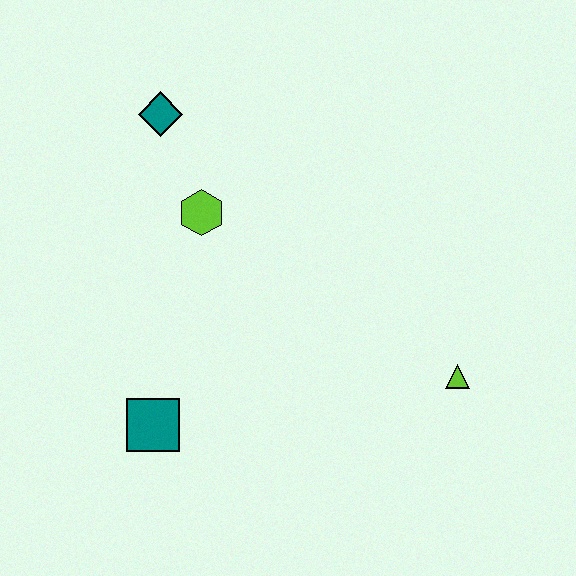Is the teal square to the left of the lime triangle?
Yes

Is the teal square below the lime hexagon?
Yes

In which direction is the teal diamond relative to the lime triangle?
The teal diamond is to the left of the lime triangle.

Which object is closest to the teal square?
The lime hexagon is closest to the teal square.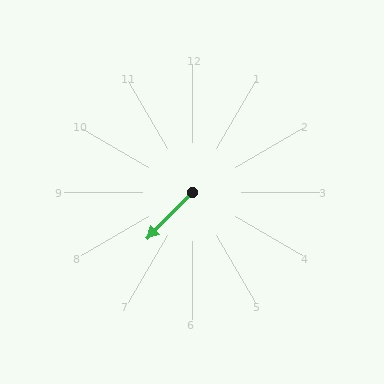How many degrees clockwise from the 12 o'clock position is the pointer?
Approximately 224 degrees.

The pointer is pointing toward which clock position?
Roughly 7 o'clock.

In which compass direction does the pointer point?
Southwest.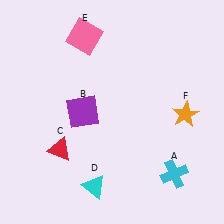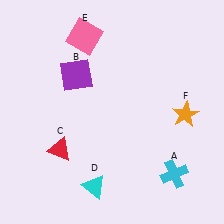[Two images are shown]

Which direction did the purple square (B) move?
The purple square (B) moved up.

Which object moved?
The purple square (B) moved up.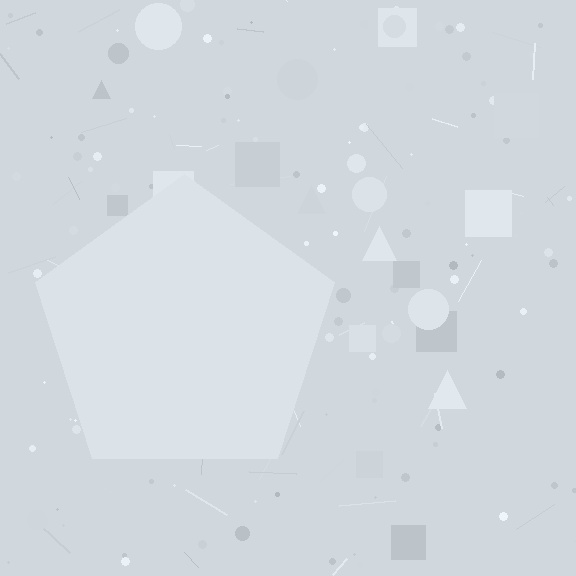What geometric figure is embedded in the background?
A pentagon is embedded in the background.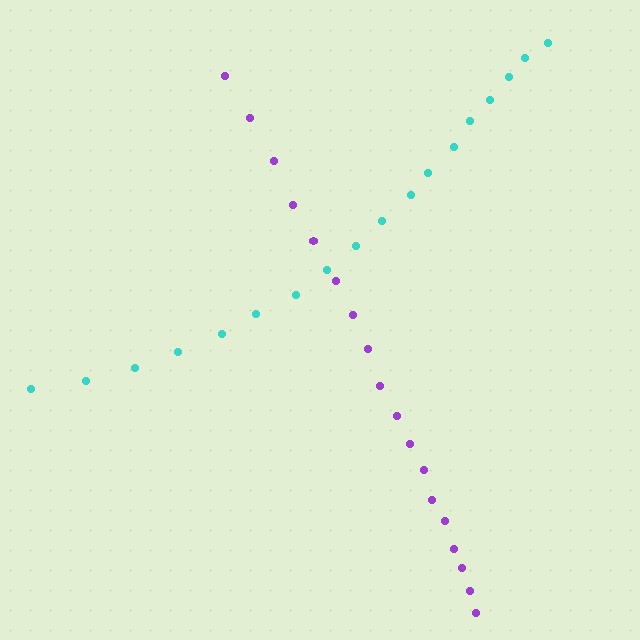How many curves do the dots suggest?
There are 2 distinct paths.